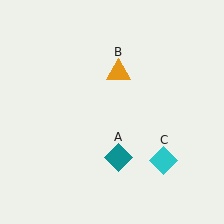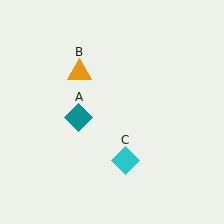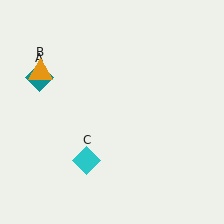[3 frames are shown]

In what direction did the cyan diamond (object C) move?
The cyan diamond (object C) moved left.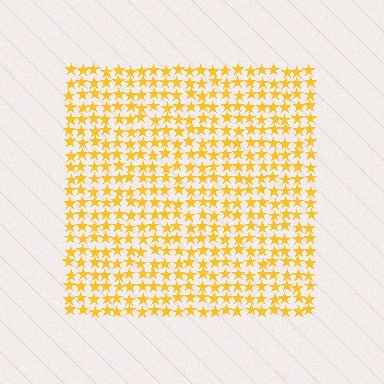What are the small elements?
The small elements are stars.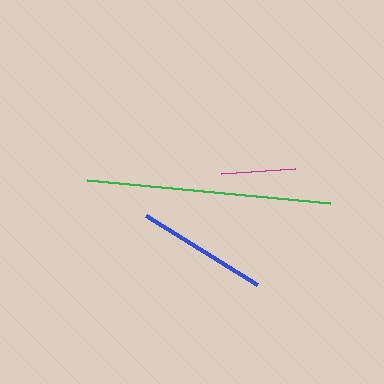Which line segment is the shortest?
The magenta line is the shortest at approximately 75 pixels.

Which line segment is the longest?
The green line is the longest at approximately 244 pixels.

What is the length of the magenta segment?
The magenta segment is approximately 75 pixels long.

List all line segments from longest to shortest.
From longest to shortest: green, blue, magenta.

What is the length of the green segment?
The green segment is approximately 244 pixels long.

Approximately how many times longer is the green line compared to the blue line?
The green line is approximately 1.9 times the length of the blue line.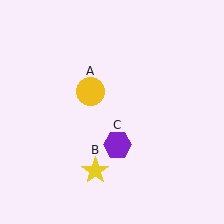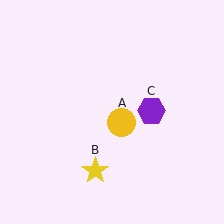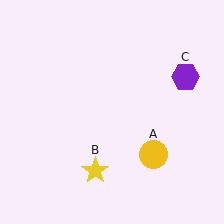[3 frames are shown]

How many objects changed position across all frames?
2 objects changed position: yellow circle (object A), purple hexagon (object C).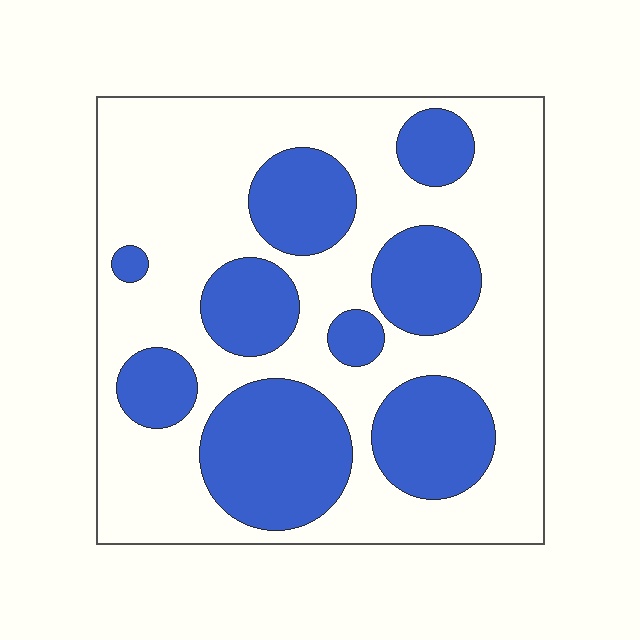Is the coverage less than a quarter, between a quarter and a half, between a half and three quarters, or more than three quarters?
Between a quarter and a half.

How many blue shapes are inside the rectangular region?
9.